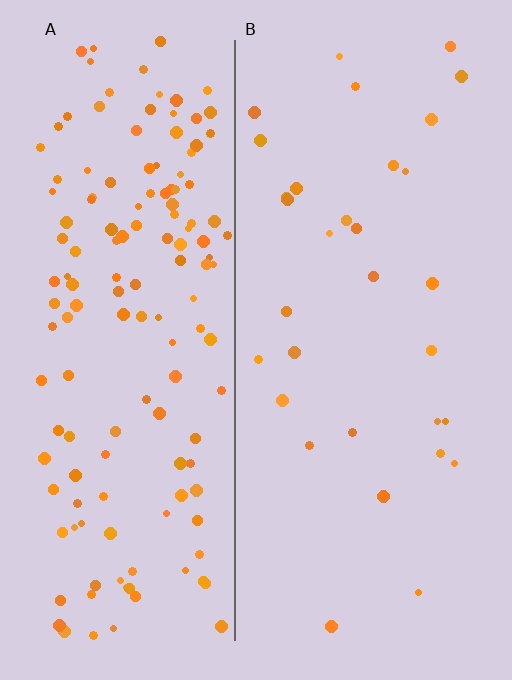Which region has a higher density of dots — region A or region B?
A (the left).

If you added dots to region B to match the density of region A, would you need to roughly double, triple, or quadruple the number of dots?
Approximately quadruple.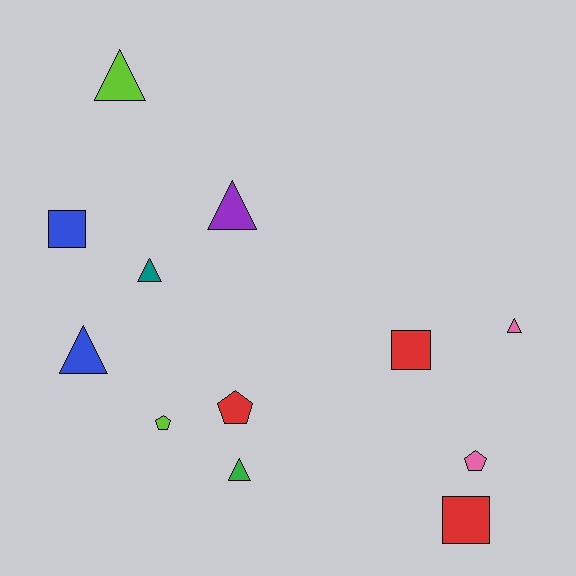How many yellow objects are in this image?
There are no yellow objects.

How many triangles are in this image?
There are 6 triangles.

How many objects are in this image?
There are 12 objects.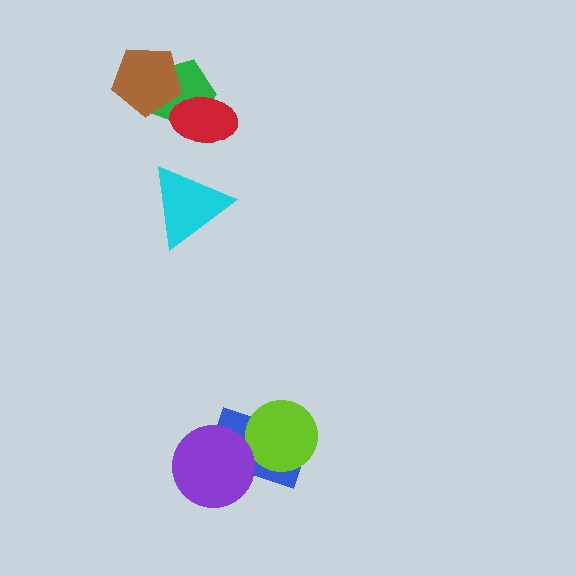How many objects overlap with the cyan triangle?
0 objects overlap with the cyan triangle.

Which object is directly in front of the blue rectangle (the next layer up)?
The lime circle is directly in front of the blue rectangle.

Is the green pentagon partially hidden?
Yes, it is partially covered by another shape.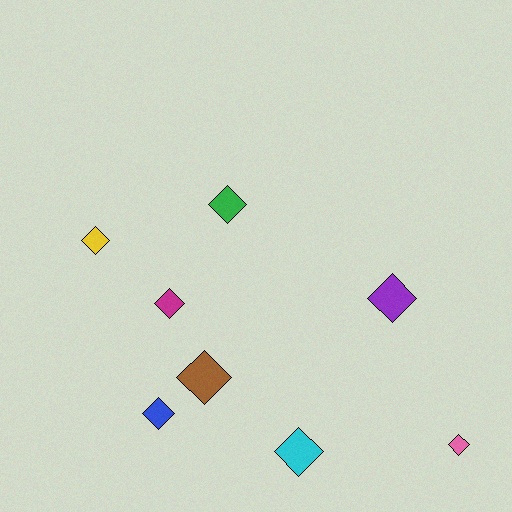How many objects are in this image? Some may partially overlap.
There are 8 objects.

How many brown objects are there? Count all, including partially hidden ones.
There is 1 brown object.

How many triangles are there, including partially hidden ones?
There are no triangles.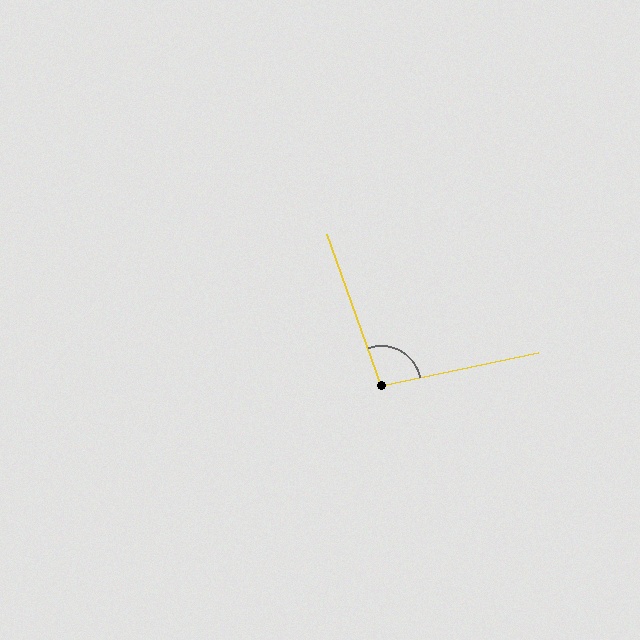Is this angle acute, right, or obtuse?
It is obtuse.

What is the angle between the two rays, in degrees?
Approximately 97 degrees.